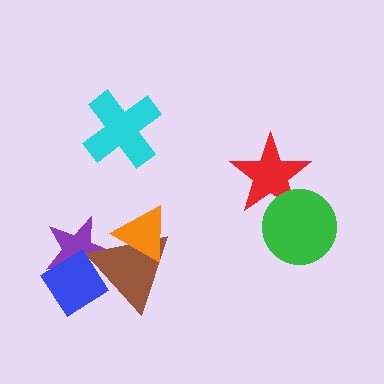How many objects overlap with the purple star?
2 objects overlap with the purple star.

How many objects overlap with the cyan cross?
0 objects overlap with the cyan cross.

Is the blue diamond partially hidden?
Yes, it is partially covered by another shape.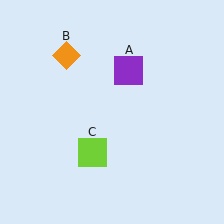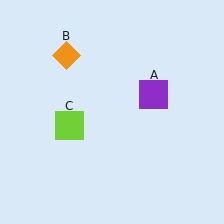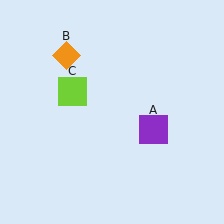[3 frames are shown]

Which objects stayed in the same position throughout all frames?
Orange diamond (object B) remained stationary.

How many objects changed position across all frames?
2 objects changed position: purple square (object A), lime square (object C).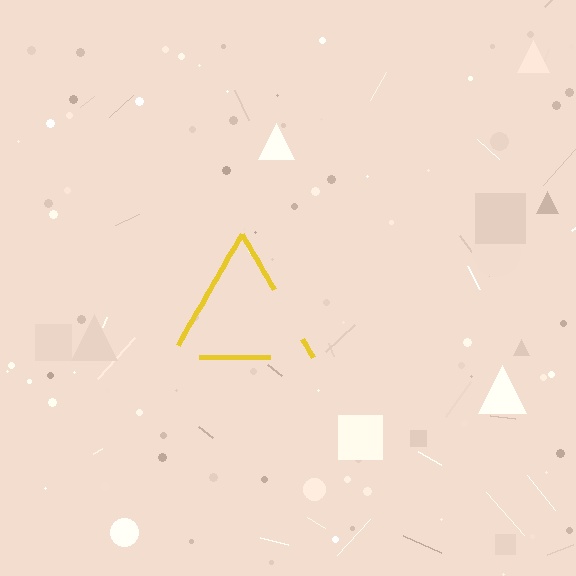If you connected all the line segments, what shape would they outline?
They would outline a triangle.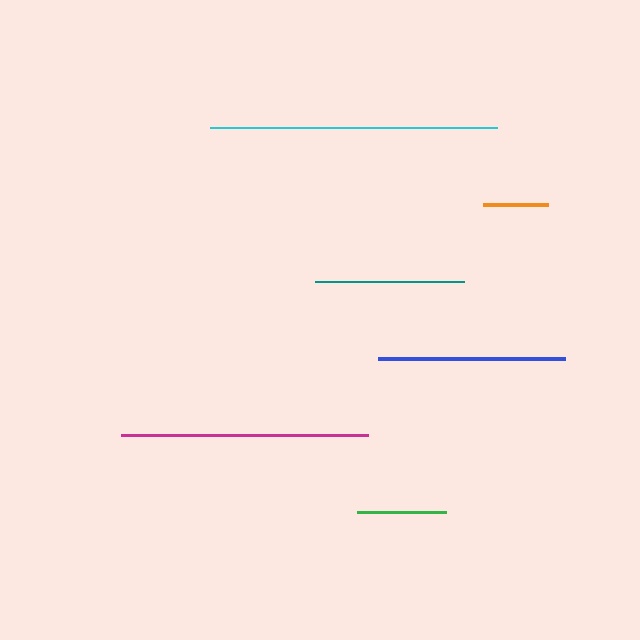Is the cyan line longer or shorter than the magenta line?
The cyan line is longer than the magenta line.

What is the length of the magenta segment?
The magenta segment is approximately 247 pixels long.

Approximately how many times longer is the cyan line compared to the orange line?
The cyan line is approximately 4.5 times the length of the orange line.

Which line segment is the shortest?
The orange line is the shortest at approximately 64 pixels.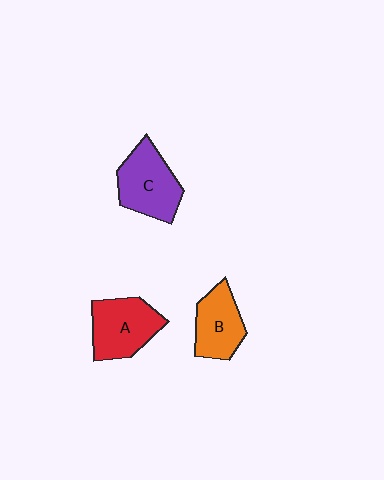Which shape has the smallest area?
Shape B (orange).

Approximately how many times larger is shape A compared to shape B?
Approximately 1.2 times.